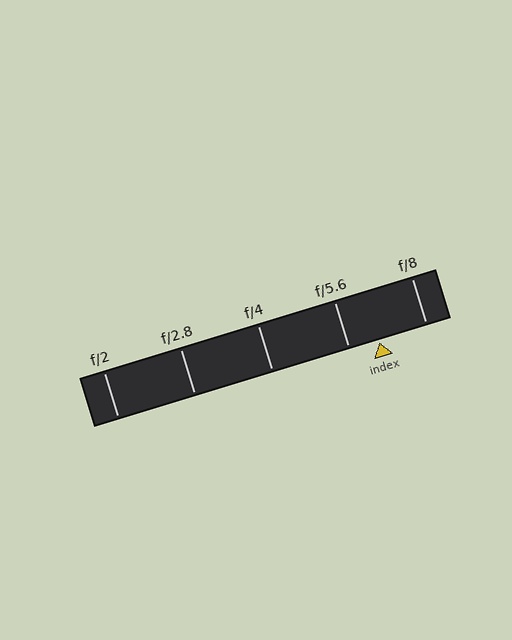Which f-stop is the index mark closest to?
The index mark is closest to f/5.6.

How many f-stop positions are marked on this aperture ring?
There are 5 f-stop positions marked.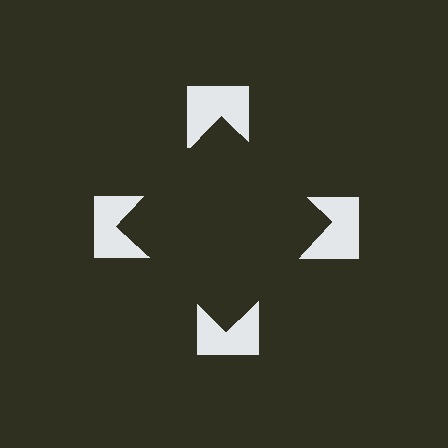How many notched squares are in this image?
There are 4 — one at each vertex of the illusory square.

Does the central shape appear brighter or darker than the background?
It typically appears slightly darker than the background, even though no actual brightness change is drawn.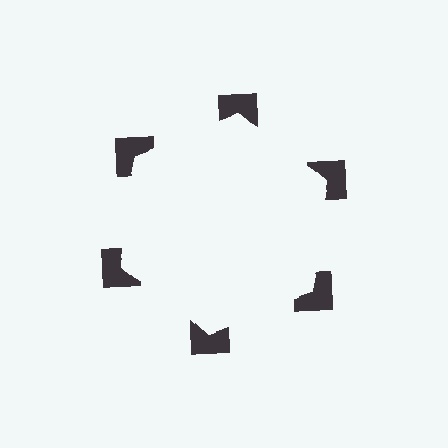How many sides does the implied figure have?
6 sides.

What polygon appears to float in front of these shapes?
An illusory hexagon — its edges are inferred from the aligned wedge cuts in the notched squares, not physically drawn.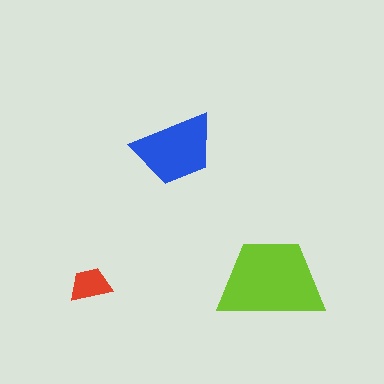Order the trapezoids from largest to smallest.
the lime one, the blue one, the red one.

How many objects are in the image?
There are 3 objects in the image.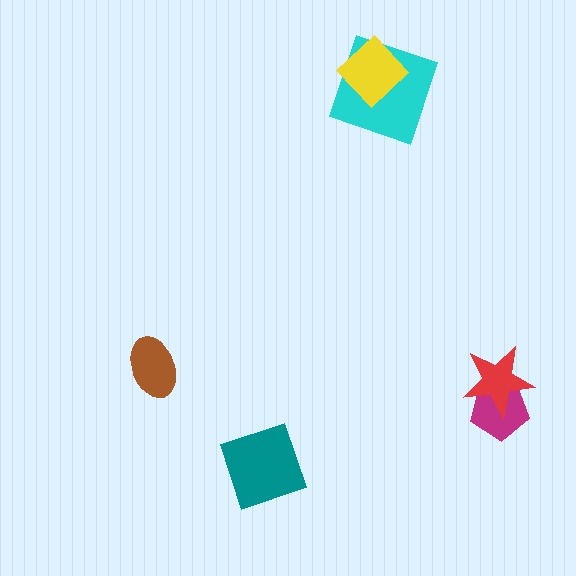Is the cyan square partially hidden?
Yes, it is partially covered by another shape.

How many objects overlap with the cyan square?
1 object overlaps with the cyan square.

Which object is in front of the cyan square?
The yellow diamond is in front of the cyan square.